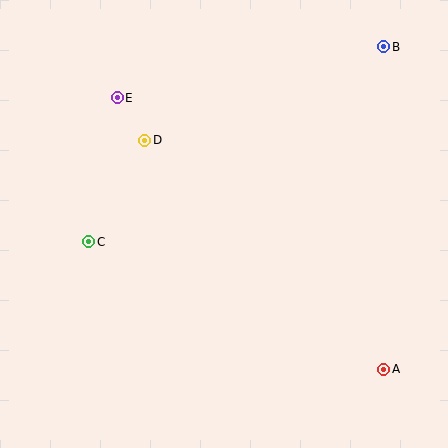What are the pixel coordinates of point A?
Point A is at (384, 369).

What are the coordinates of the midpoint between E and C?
The midpoint between E and C is at (103, 170).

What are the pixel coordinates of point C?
Point C is at (89, 242).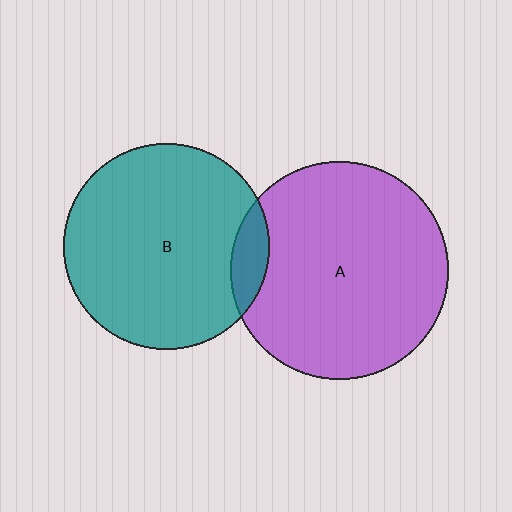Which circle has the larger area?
Circle A (purple).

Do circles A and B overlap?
Yes.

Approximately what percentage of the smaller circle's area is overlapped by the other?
Approximately 10%.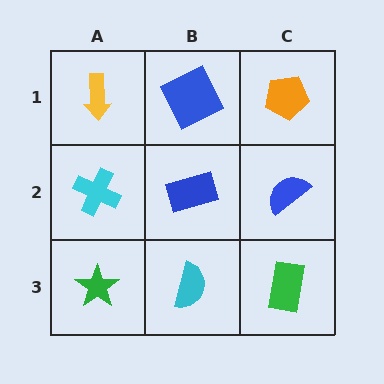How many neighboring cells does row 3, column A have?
2.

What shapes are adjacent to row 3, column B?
A blue rectangle (row 2, column B), a green star (row 3, column A), a green rectangle (row 3, column C).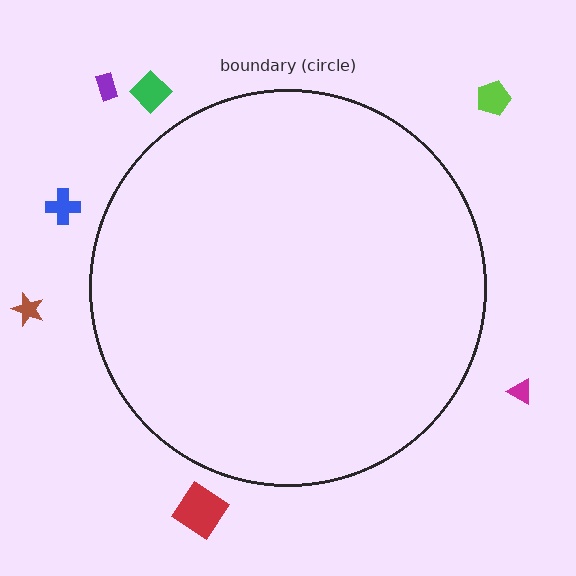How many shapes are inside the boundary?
0 inside, 7 outside.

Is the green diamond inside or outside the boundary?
Outside.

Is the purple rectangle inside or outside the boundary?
Outside.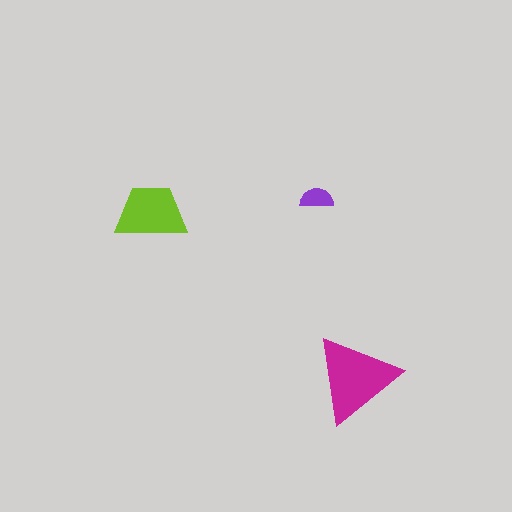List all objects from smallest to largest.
The purple semicircle, the lime trapezoid, the magenta triangle.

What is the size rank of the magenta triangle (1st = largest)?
1st.